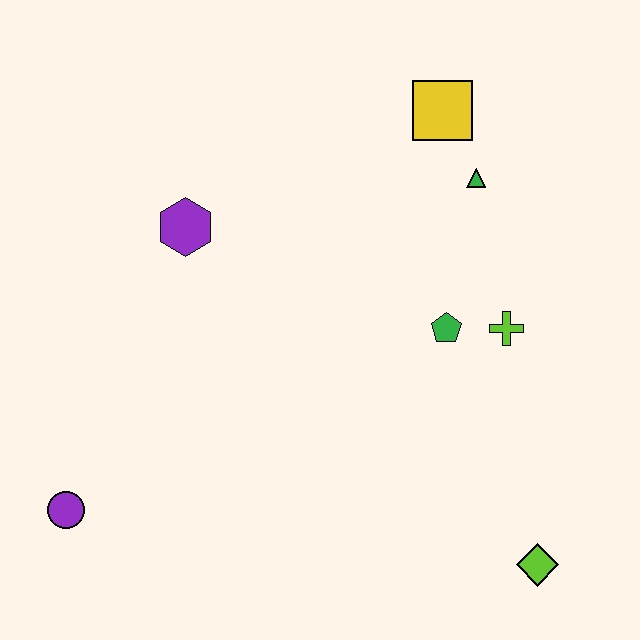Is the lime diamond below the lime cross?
Yes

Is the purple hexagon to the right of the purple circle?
Yes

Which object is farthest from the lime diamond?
The purple hexagon is farthest from the lime diamond.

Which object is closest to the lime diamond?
The lime cross is closest to the lime diamond.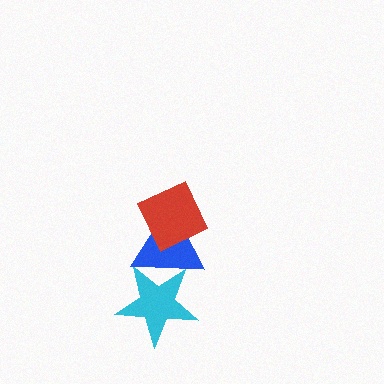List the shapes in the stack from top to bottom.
From top to bottom: the red diamond, the blue triangle, the cyan star.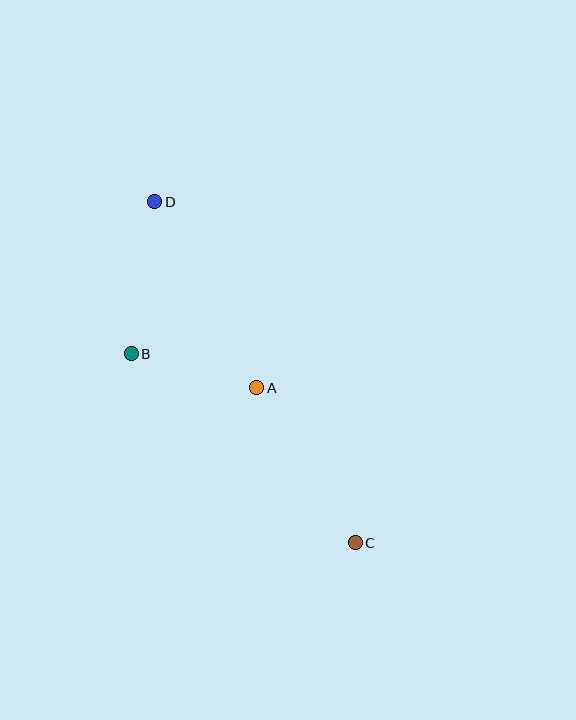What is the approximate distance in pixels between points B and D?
The distance between B and D is approximately 154 pixels.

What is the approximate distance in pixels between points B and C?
The distance between B and C is approximately 293 pixels.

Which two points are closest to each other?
Points A and B are closest to each other.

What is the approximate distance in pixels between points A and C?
The distance between A and C is approximately 183 pixels.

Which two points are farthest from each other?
Points C and D are farthest from each other.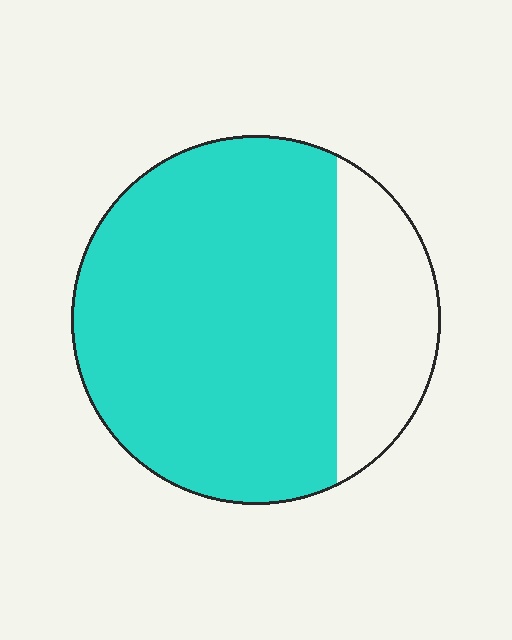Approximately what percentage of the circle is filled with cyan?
Approximately 75%.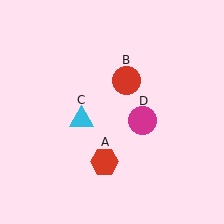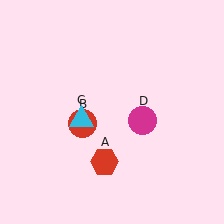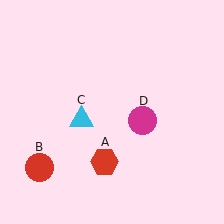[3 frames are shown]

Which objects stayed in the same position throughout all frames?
Red hexagon (object A) and cyan triangle (object C) and magenta circle (object D) remained stationary.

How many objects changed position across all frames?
1 object changed position: red circle (object B).